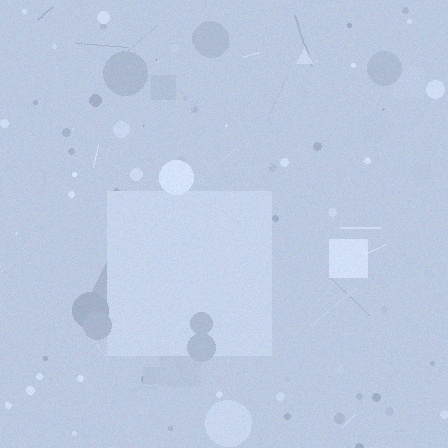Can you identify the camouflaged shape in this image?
The camouflaged shape is a square.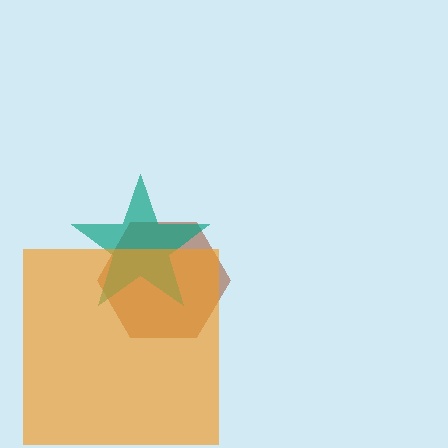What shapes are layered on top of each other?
The layered shapes are: a brown hexagon, a teal star, an orange square.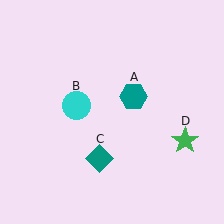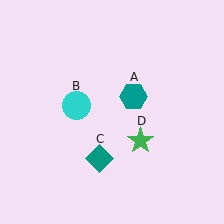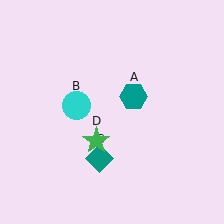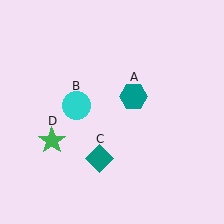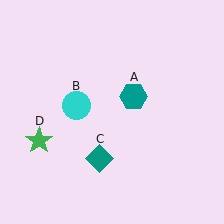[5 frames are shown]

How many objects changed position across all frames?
1 object changed position: green star (object D).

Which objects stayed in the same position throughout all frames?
Teal hexagon (object A) and cyan circle (object B) and teal diamond (object C) remained stationary.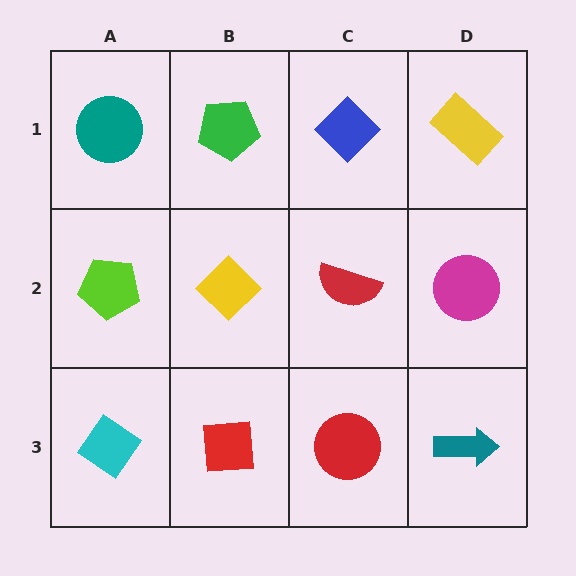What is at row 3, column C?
A red circle.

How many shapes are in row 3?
4 shapes.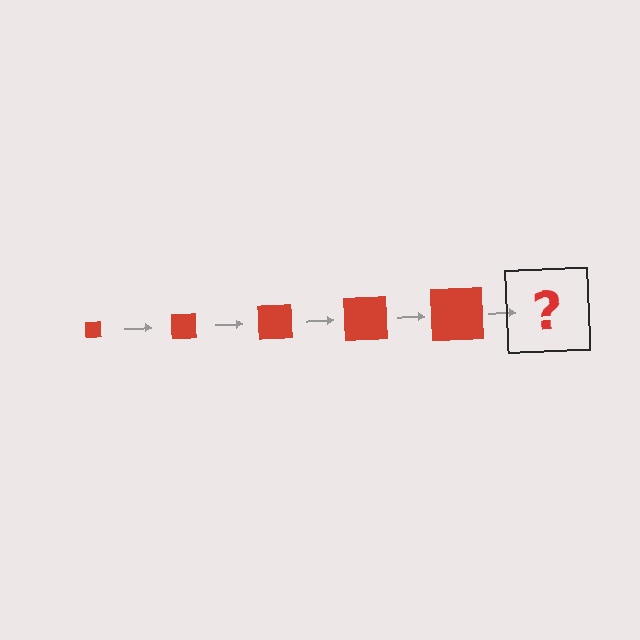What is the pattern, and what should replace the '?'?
The pattern is that the square gets progressively larger each step. The '?' should be a red square, larger than the previous one.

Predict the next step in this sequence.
The next step is a red square, larger than the previous one.